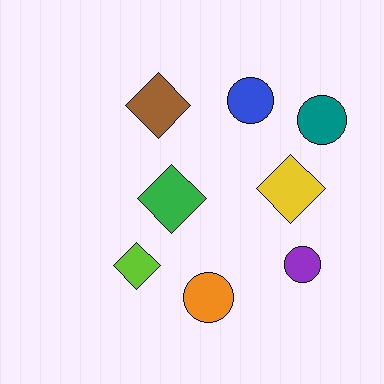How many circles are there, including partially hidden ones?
There are 4 circles.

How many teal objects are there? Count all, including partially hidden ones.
There is 1 teal object.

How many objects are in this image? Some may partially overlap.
There are 8 objects.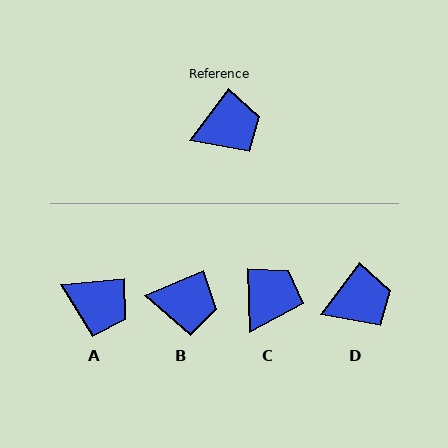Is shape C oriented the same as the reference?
No, it is off by about 39 degrees.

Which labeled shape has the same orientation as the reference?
D.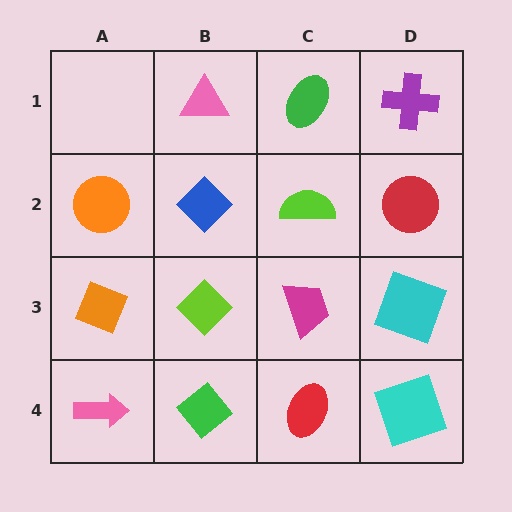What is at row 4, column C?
A red ellipse.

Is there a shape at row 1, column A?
No, that cell is empty.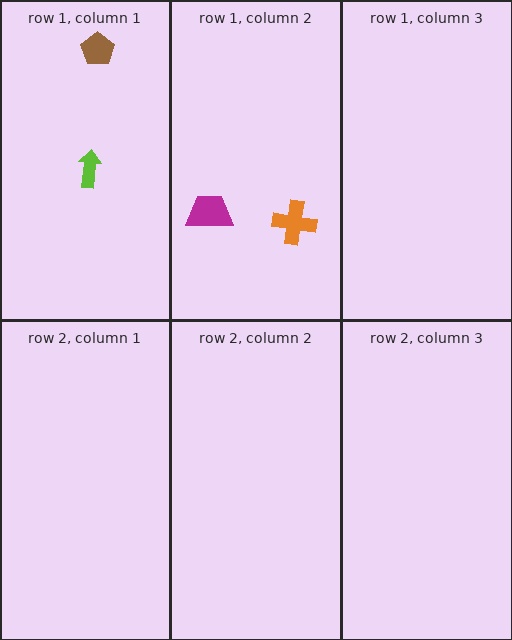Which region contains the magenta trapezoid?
The row 1, column 2 region.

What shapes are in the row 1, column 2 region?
The magenta trapezoid, the orange cross.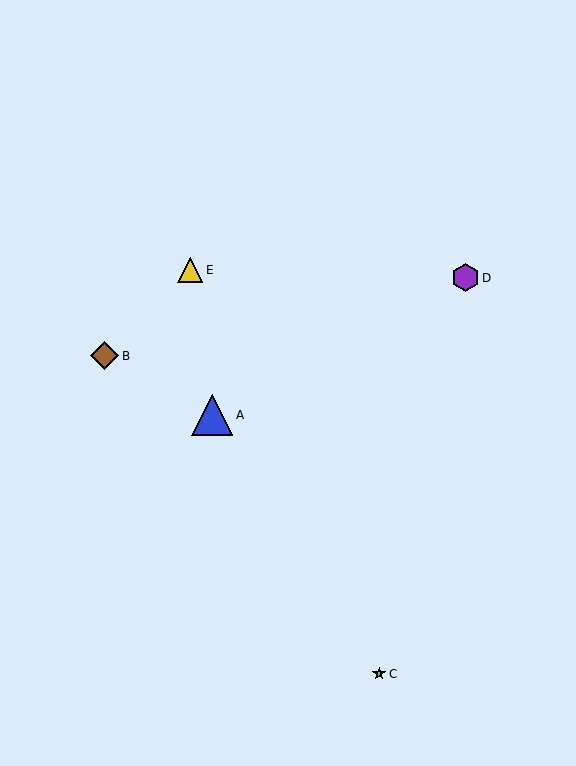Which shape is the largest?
The blue triangle (labeled A) is the largest.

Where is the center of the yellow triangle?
The center of the yellow triangle is at (190, 270).